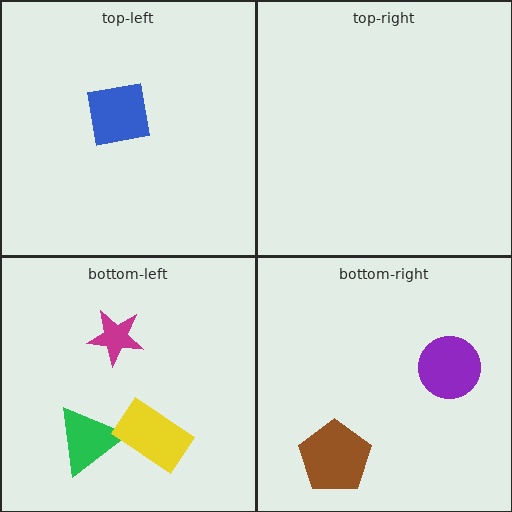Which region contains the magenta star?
The bottom-left region.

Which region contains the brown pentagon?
The bottom-right region.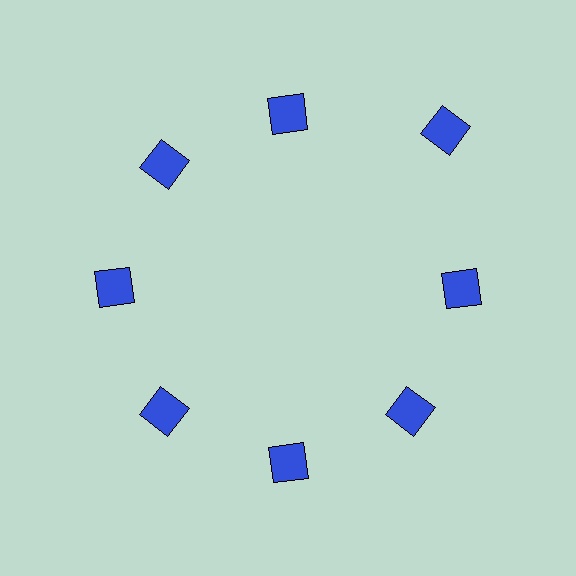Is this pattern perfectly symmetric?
No. The 8 blue squares are arranged in a ring, but one element near the 2 o'clock position is pushed outward from the center, breaking the 8-fold rotational symmetry.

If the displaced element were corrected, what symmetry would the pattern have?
It would have 8-fold rotational symmetry — the pattern would map onto itself every 45 degrees.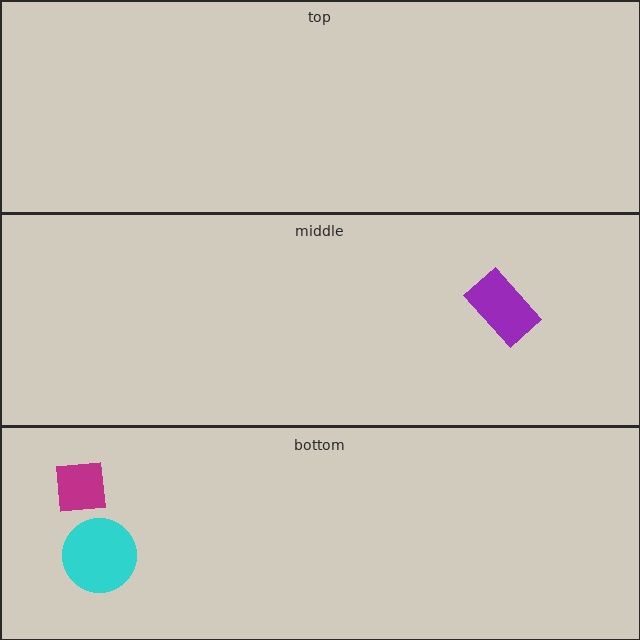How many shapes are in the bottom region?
2.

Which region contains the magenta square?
The bottom region.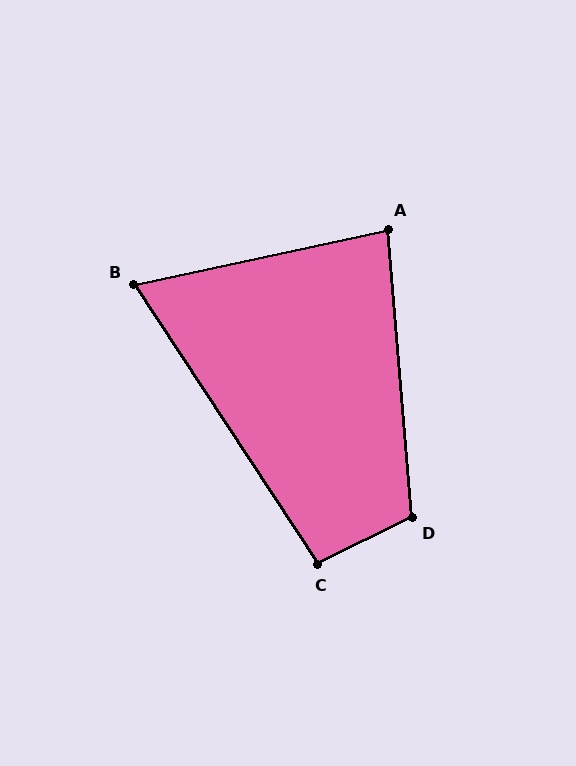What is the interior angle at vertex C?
Approximately 97 degrees (obtuse).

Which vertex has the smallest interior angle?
B, at approximately 69 degrees.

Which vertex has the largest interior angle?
D, at approximately 111 degrees.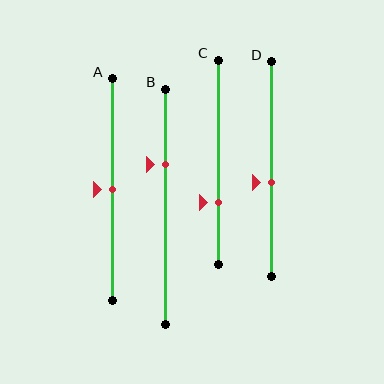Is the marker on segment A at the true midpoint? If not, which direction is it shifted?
Yes, the marker on segment A is at the true midpoint.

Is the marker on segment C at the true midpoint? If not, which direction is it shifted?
No, the marker on segment C is shifted downward by about 20% of the segment length.